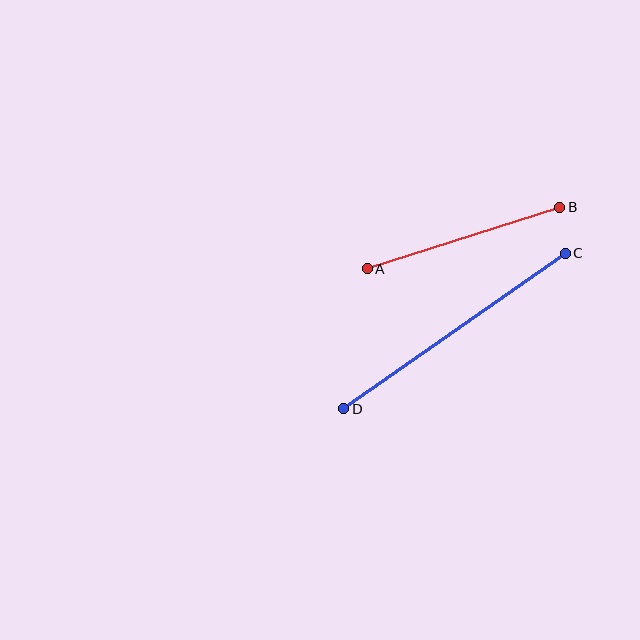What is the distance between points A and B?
The distance is approximately 202 pixels.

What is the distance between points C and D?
The distance is approximately 271 pixels.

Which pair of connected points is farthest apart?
Points C and D are farthest apart.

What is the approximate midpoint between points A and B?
The midpoint is at approximately (463, 238) pixels.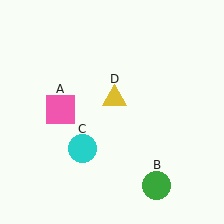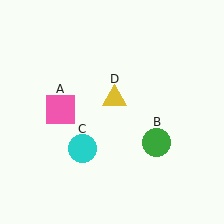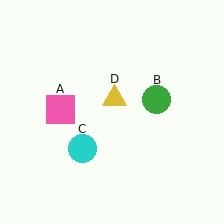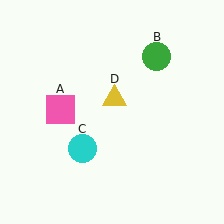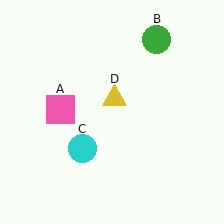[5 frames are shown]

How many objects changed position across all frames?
1 object changed position: green circle (object B).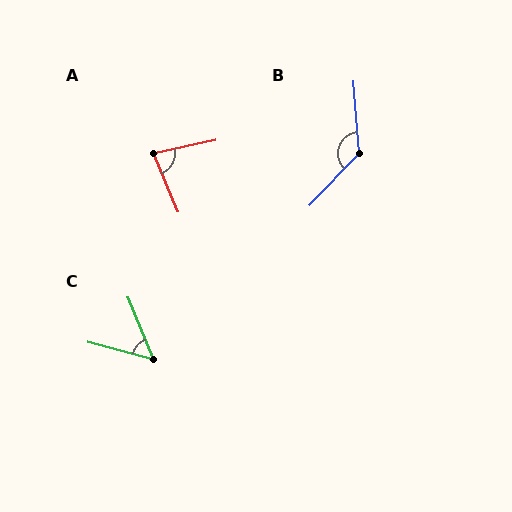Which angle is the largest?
B, at approximately 132 degrees.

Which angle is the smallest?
C, at approximately 53 degrees.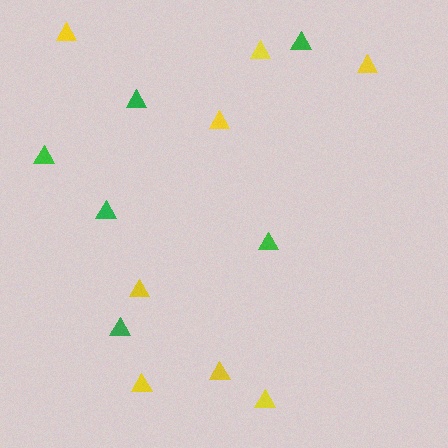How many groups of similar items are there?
There are 2 groups: one group of yellow triangles (8) and one group of green triangles (6).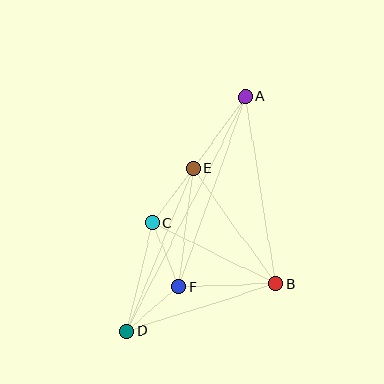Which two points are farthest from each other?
Points A and D are farthest from each other.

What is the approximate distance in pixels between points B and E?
The distance between B and E is approximately 142 pixels.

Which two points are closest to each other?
Points D and F are closest to each other.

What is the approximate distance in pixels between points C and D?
The distance between C and D is approximately 111 pixels.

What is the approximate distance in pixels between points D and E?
The distance between D and E is approximately 176 pixels.